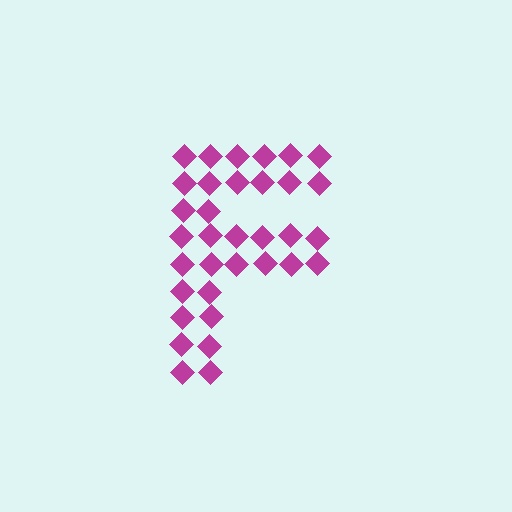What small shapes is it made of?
It is made of small diamonds.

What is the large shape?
The large shape is the letter F.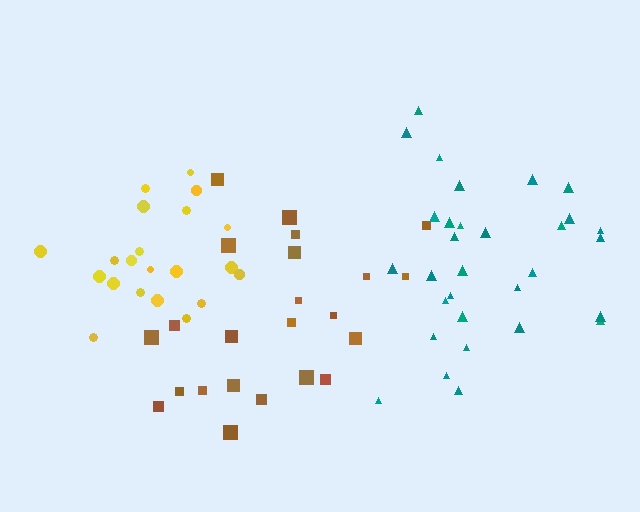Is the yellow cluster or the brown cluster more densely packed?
Yellow.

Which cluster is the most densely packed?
Yellow.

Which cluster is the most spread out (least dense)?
Brown.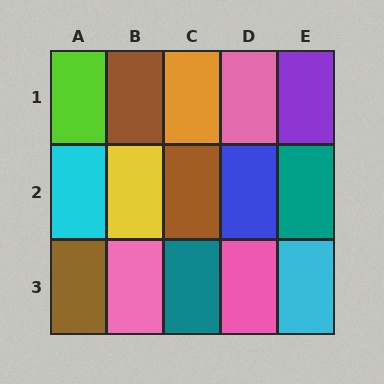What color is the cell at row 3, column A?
Brown.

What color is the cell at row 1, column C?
Orange.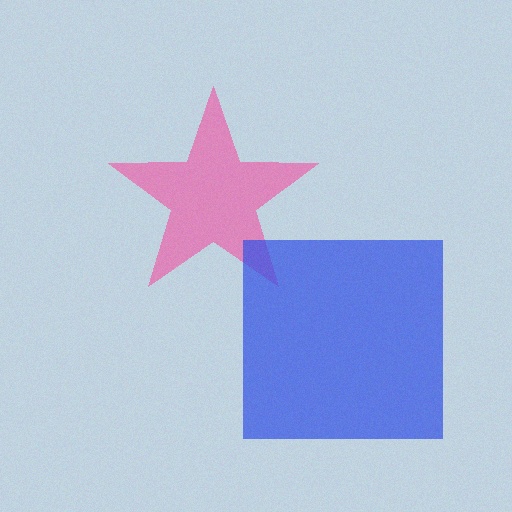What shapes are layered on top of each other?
The layered shapes are: a pink star, a blue square.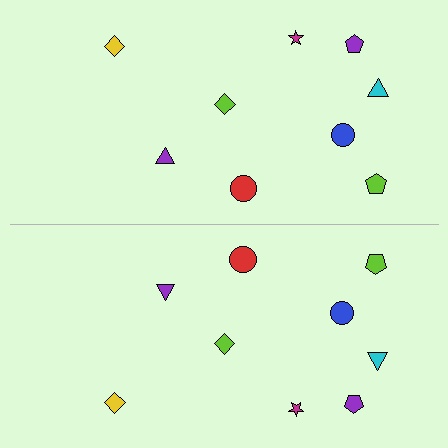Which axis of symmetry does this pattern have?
The pattern has a horizontal axis of symmetry running through the center of the image.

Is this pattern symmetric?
Yes, this pattern has bilateral (reflection) symmetry.